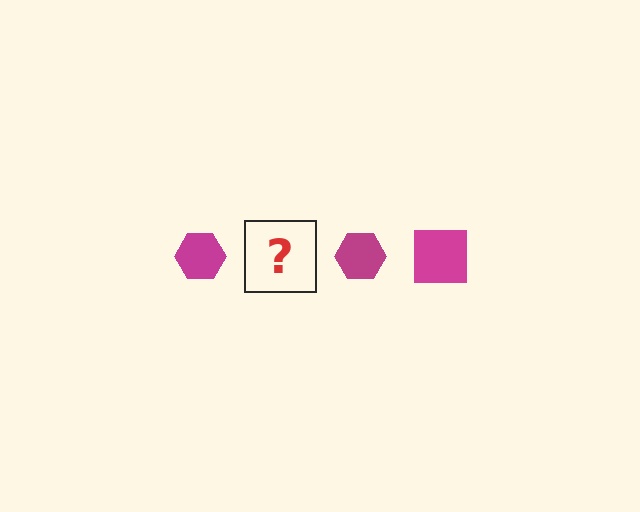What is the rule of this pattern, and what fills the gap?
The rule is that the pattern cycles through hexagon, square shapes in magenta. The gap should be filled with a magenta square.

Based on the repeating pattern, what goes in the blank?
The blank should be a magenta square.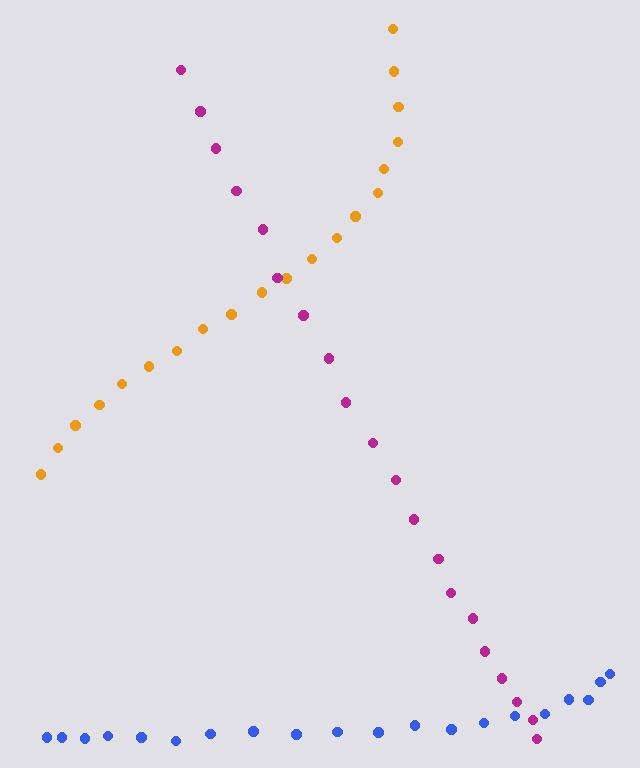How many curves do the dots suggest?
There are 3 distinct paths.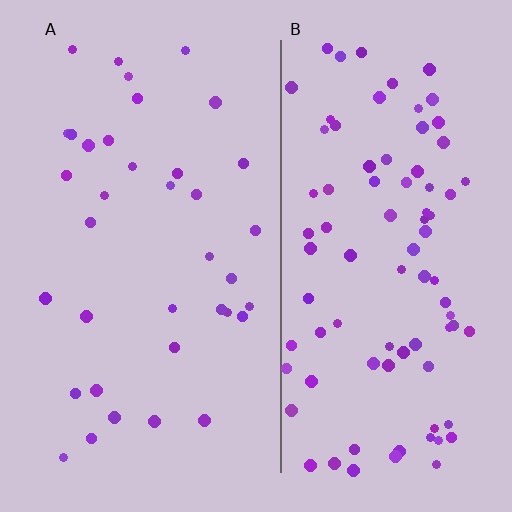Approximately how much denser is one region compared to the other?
Approximately 2.4× — region B over region A.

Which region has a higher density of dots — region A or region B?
B (the right).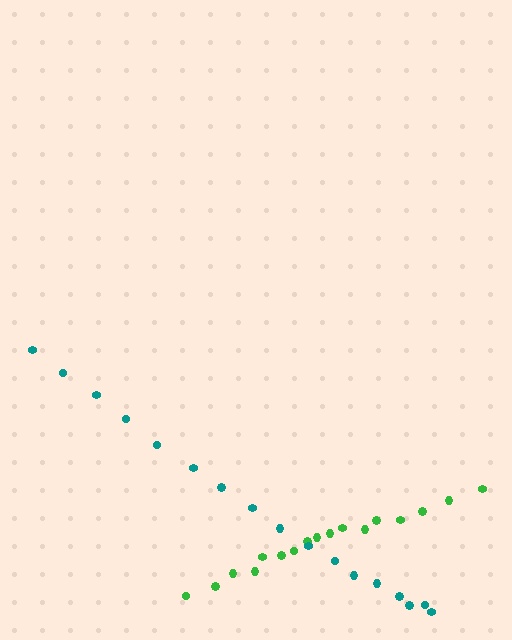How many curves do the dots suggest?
There are 2 distinct paths.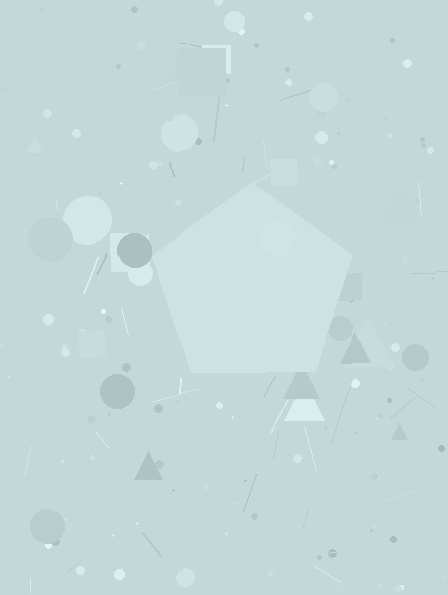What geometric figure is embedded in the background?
A pentagon is embedded in the background.